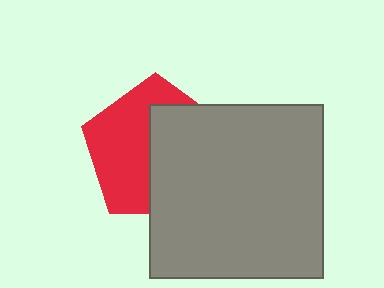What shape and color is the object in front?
The object in front is a gray square.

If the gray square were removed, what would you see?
You would see the complete red pentagon.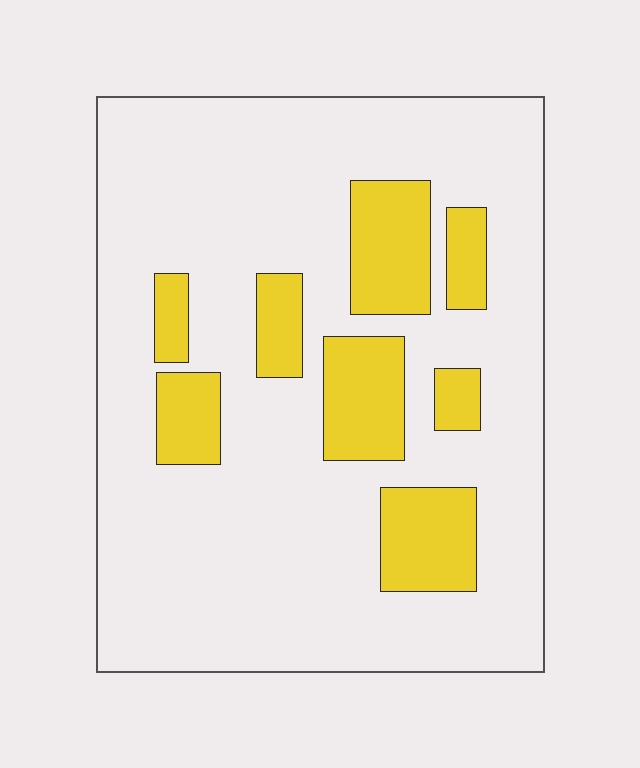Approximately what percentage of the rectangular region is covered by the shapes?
Approximately 20%.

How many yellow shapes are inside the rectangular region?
8.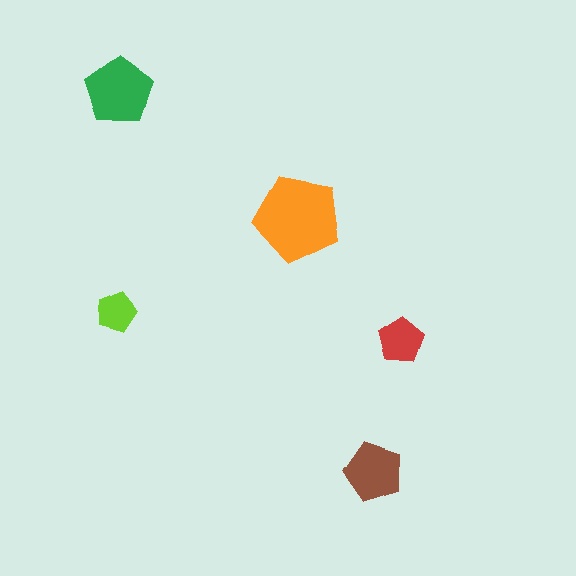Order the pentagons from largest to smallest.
the orange one, the green one, the brown one, the red one, the lime one.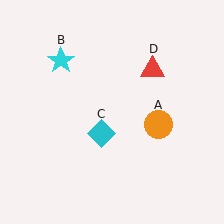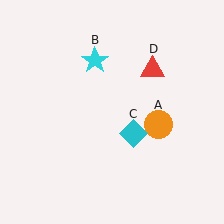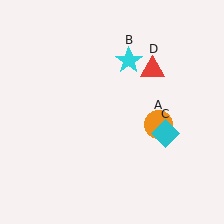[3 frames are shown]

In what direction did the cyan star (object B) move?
The cyan star (object B) moved right.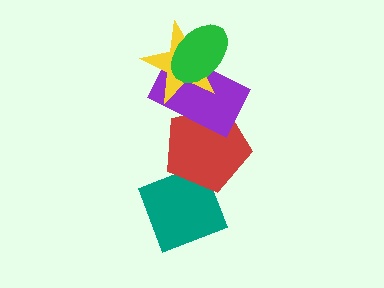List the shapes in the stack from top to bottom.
From top to bottom: the green ellipse, the yellow star, the purple rectangle, the red pentagon, the teal diamond.